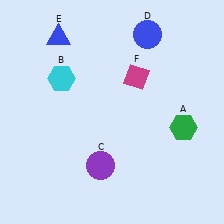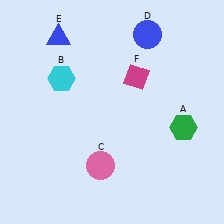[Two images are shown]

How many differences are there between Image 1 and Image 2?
There is 1 difference between the two images.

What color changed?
The circle (C) changed from purple in Image 1 to pink in Image 2.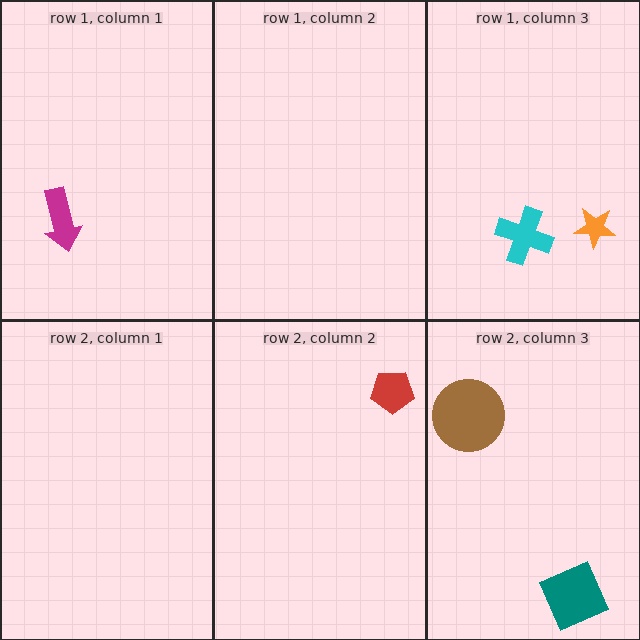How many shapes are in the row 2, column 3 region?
2.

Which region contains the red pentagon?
The row 2, column 2 region.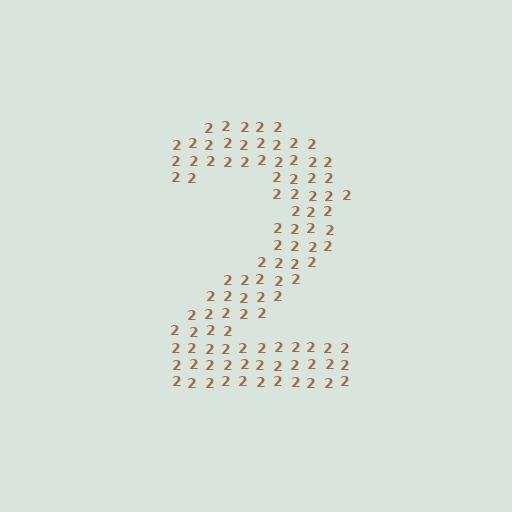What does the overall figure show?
The overall figure shows the digit 2.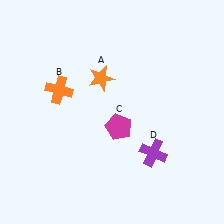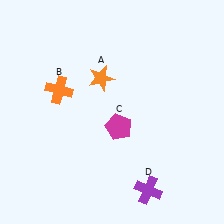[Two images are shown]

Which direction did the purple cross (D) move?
The purple cross (D) moved down.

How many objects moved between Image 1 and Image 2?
1 object moved between the two images.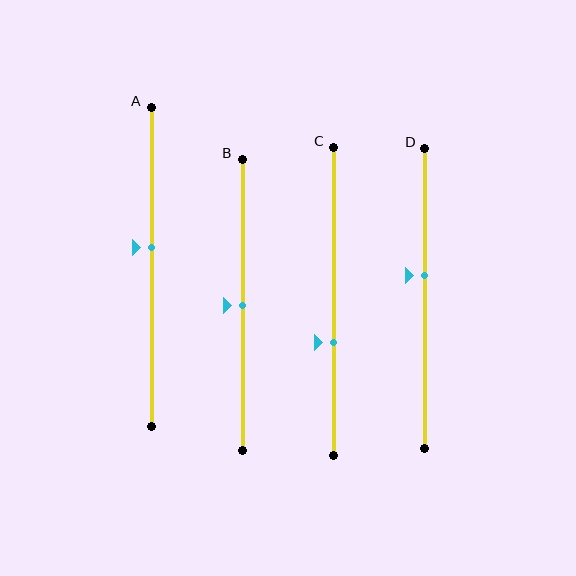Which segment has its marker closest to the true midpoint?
Segment B has its marker closest to the true midpoint.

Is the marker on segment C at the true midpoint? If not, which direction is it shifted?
No, the marker on segment C is shifted downward by about 13% of the segment length.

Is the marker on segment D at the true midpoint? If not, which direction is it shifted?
No, the marker on segment D is shifted upward by about 8% of the segment length.